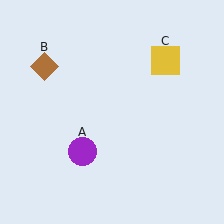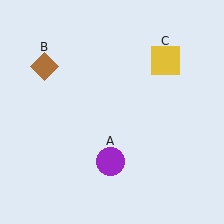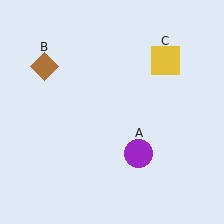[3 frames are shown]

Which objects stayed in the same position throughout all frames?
Brown diamond (object B) and yellow square (object C) remained stationary.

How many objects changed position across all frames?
1 object changed position: purple circle (object A).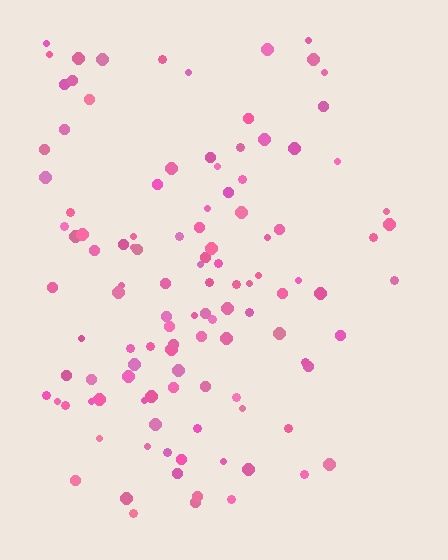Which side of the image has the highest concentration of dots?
The left.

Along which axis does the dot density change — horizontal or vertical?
Horizontal.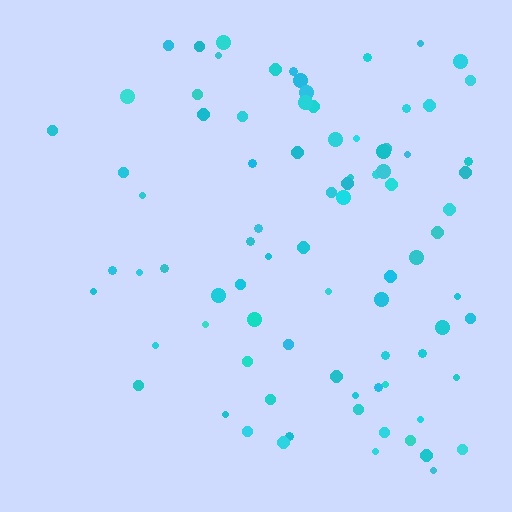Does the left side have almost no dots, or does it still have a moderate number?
Still a moderate number, just noticeably fewer than the right.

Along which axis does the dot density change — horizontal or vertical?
Horizontal.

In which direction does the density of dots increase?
From left to right, with the right side densest.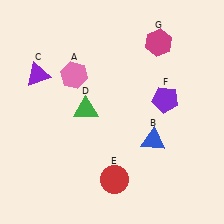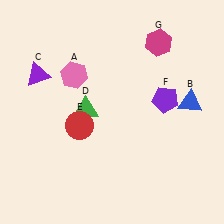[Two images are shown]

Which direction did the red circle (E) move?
The red circle (E) moved up.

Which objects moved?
The objects that moved are: the blue triangle (B), the red circle (E).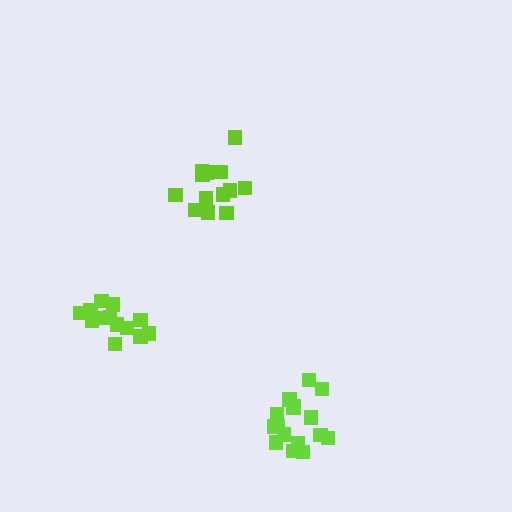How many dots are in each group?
Group 1: 13 dots, Group 2: 16 dots, Group 3: 13 dots (42 total).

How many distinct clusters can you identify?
There are 3 distinct clusters.